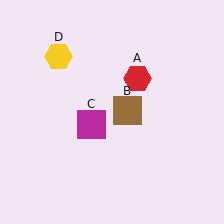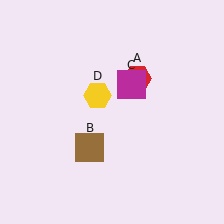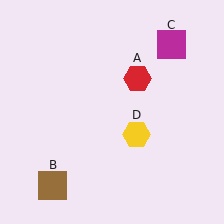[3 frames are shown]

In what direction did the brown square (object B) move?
The brown square (object B) moved down and to the left.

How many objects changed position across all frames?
3 objects changed position: brown square (object B), magenta square (object C), yellow hexagon (object D).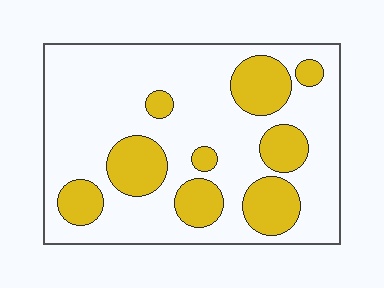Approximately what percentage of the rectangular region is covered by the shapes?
Approximately 25%.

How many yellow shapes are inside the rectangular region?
9.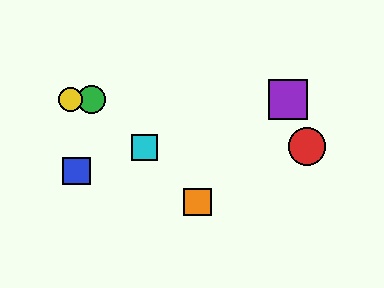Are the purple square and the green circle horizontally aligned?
Yes, both are at y≈99.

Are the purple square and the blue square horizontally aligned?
No, the purple square is at y≈99 and the blue square is at y≈171.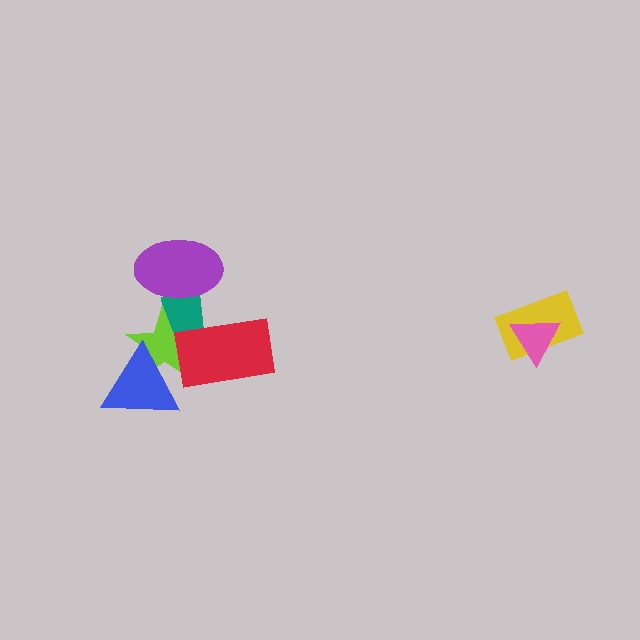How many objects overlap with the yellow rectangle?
1 object overlaps with the yellow rectangle.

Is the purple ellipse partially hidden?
No, no other shape covers it.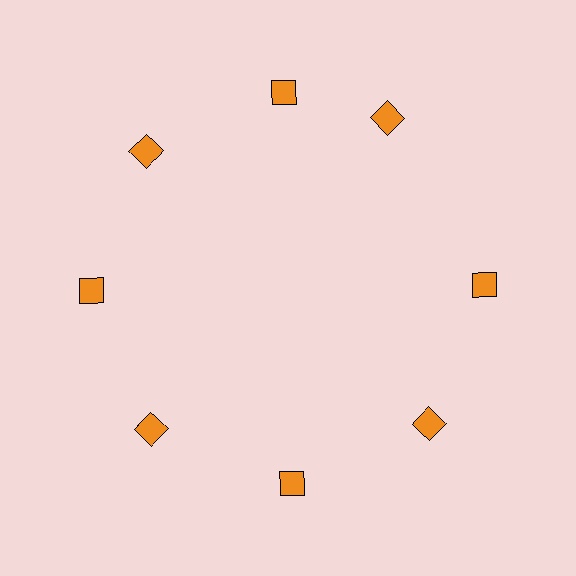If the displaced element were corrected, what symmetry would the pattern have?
It would have 8-fold rotational symmetry — the pattern would map onto itself every 45 degrees.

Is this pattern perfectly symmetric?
No. The 8 orange diamonds are arranged in a ring, but one element near the 2 o'clock position is rotated out of alignment along the ring, breaking the 8-fold rotational symmetry.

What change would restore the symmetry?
The symmetry would be restored by rotating it back into even spacing with its neighbors so that all 8 diamonds sit at equal angles and equal distance from the center.